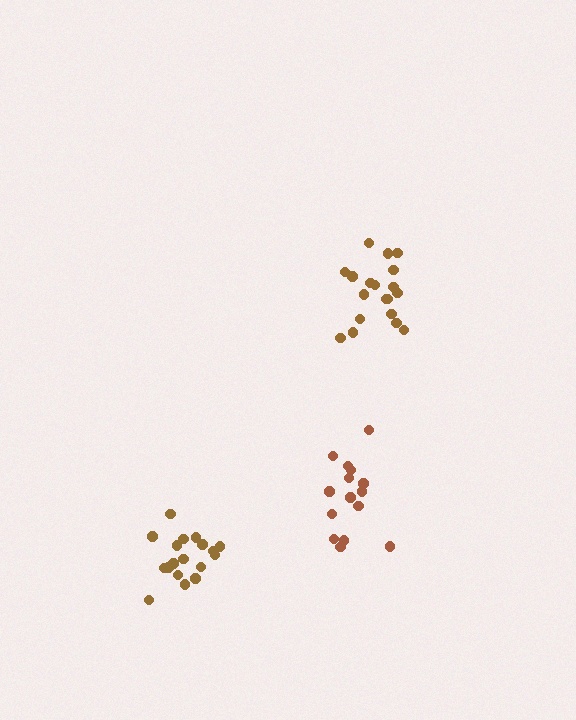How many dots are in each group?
Group 1: 18 dots, Group 2: 19 dots, Group 3: 16 dots (53 total).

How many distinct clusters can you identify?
There are 3 distinct clusters.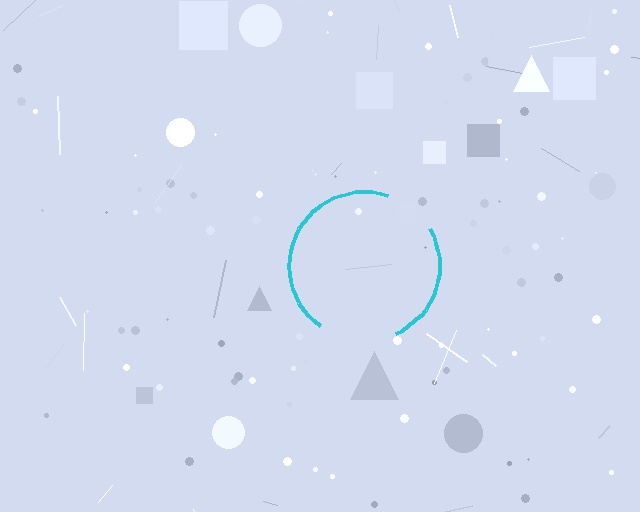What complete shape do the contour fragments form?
The contour fragments form a circle.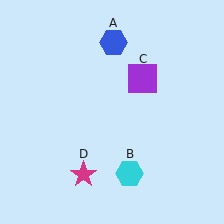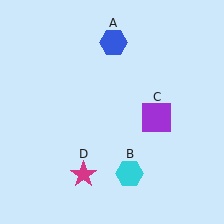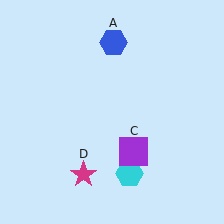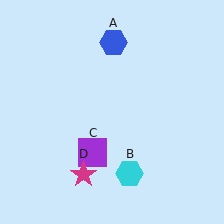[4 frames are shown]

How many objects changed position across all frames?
1 object changed position: purple square (object C).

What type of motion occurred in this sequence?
The purple square (object C) rotated clockwise around the center of the scene.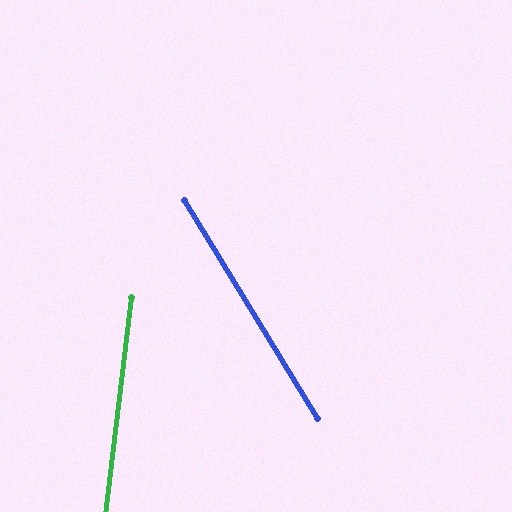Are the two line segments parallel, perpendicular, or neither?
Neither parallel nor perpendicular — they differ by about 38°.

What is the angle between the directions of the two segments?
Approximately 38 degrees.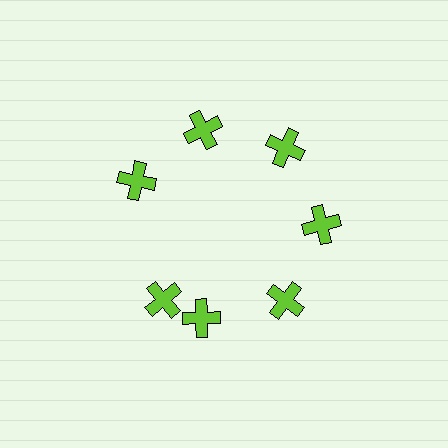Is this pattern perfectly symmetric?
No. The 7 lime crosses are arranged in a ring, but one element near the 8 o'clock position is rotated out of alignment along the ring, breaking the 7-fold rotational symmetry.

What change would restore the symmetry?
The symmetry would be restored by rotating it back into even spacing with its neighbors so that all 7 crosses sit at equal angles and equal distance from the center.